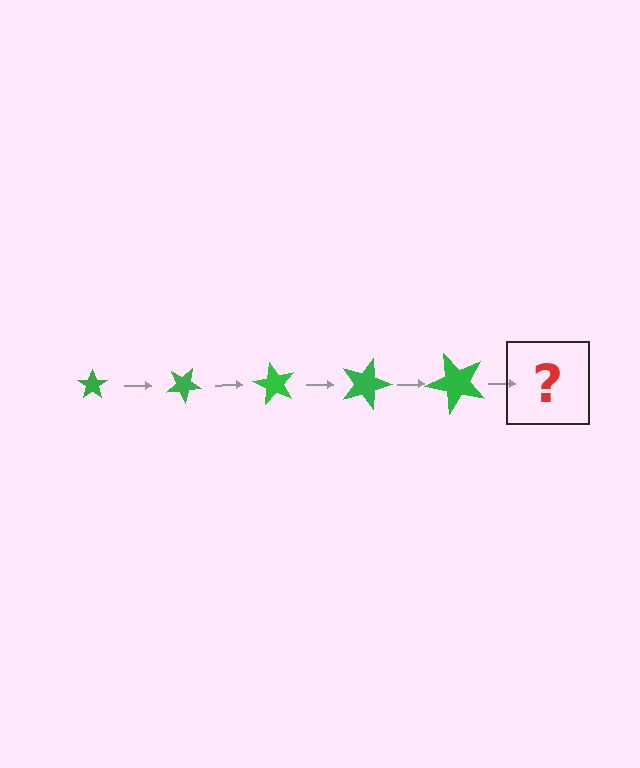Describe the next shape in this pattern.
It should be a star, larger than the previous one and rotated 150 degrees from the start.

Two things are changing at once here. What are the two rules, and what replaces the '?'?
The two rules are that the star grows larger each step and it rotates 30 degrees each step. The '?' should be a star, larger than the previous one and rotated 150 degrees from the start.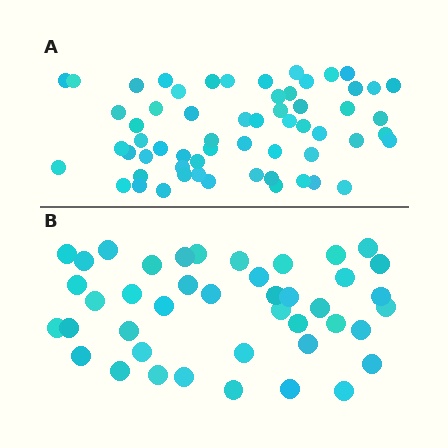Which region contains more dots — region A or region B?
Region A (the top region) has more dots.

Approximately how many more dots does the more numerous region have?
Region A has approximately 20 more dots than region B.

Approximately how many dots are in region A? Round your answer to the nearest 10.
About 60 dots.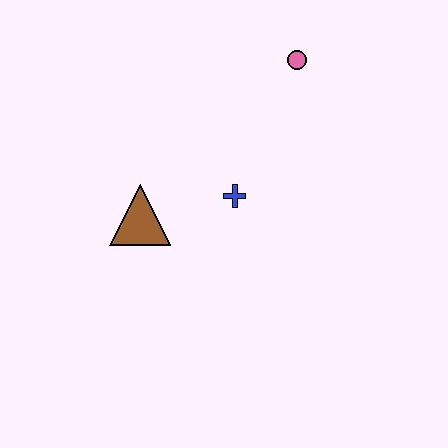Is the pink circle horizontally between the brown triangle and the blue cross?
No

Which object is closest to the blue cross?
The brown triangle is closest to the blue cross.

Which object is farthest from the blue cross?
The pink circle is farthest from the blue cross.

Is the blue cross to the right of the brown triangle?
Yes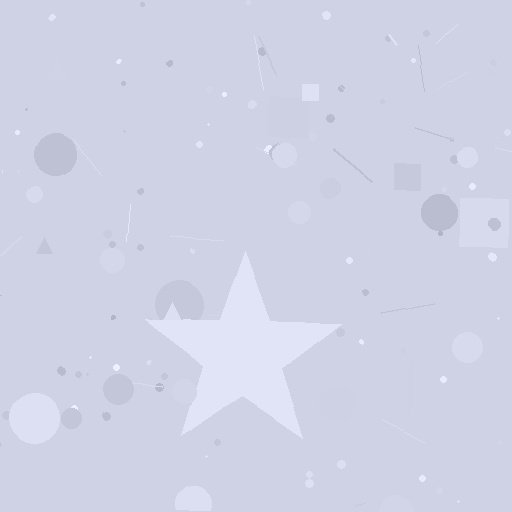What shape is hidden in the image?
A star is hidden in the image.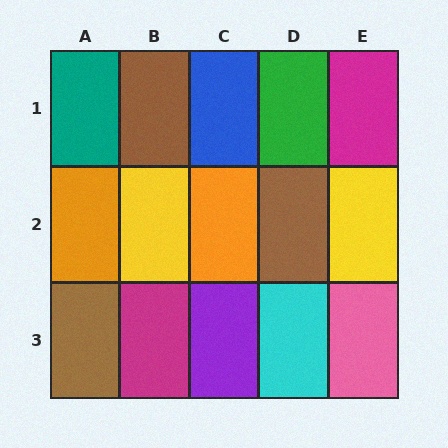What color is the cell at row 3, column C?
Purple.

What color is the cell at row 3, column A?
Brown.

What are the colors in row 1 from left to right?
Teal, brown, blue, green, magenta.